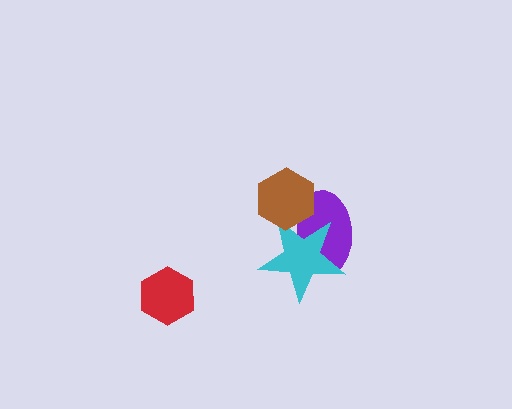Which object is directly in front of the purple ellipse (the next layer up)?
The cyan star is directly in front of the purple ellipse.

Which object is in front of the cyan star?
The brown hexagon is in front of the cyan star.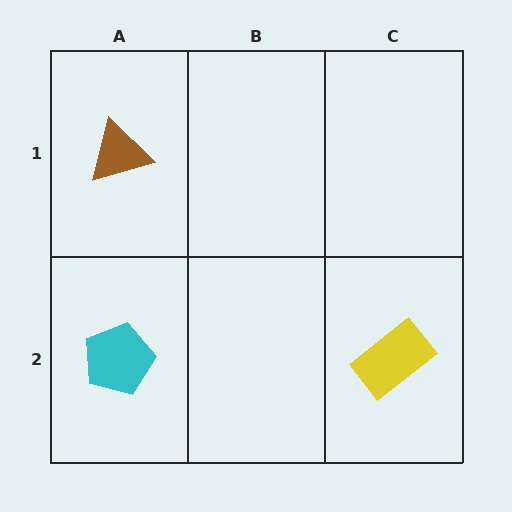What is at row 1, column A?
A brown triangle.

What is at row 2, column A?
A cyan pentagon.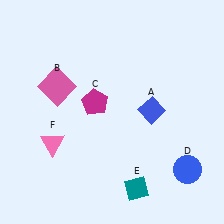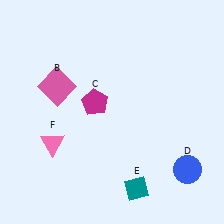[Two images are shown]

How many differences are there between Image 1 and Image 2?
There is 1 difference between the two images.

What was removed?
The blue diamond (A) was removed in Image 2.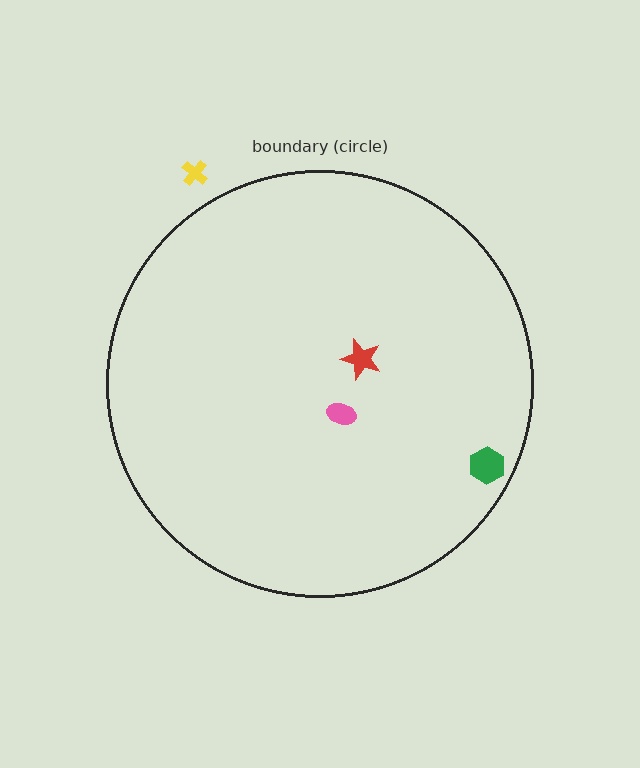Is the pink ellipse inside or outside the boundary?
Inside.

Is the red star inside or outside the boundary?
Inside.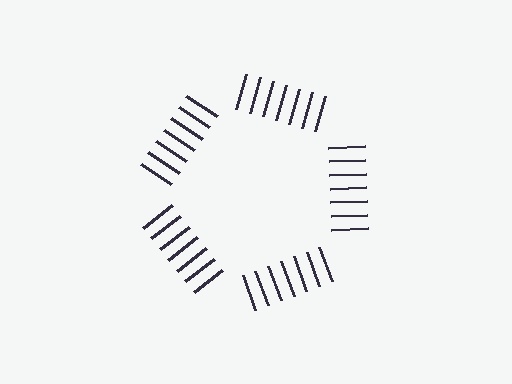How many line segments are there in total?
35 — 7 along each of the 5 edges.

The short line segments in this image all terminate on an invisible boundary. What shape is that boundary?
An illusory pentagon — the line segments terminate on its edges but no continuous stroke is drawn.